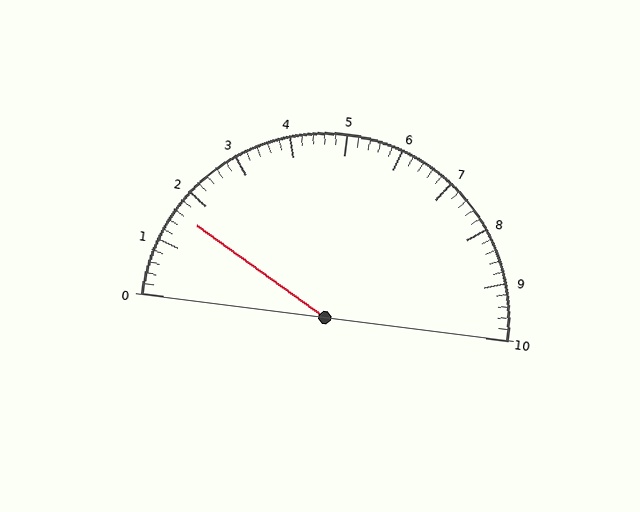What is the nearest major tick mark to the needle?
The nearest major tick mark is 2.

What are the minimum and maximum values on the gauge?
The gauge ranges from 0 to 10.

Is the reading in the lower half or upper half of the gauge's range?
The reading is in the lower half of the range (0 to 10).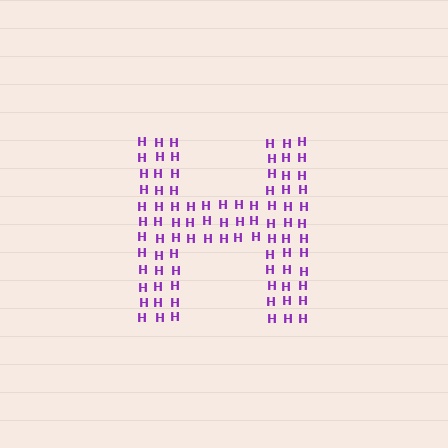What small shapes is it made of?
It is made of small letter H's.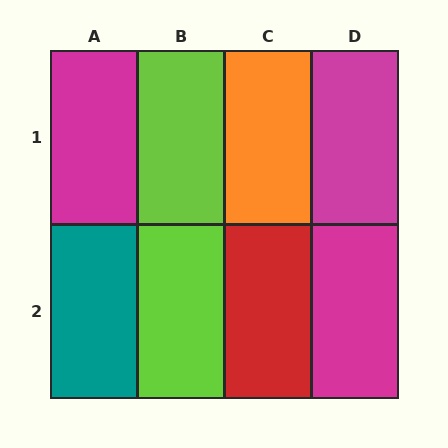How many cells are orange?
1 cell is orange.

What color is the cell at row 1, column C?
Orange.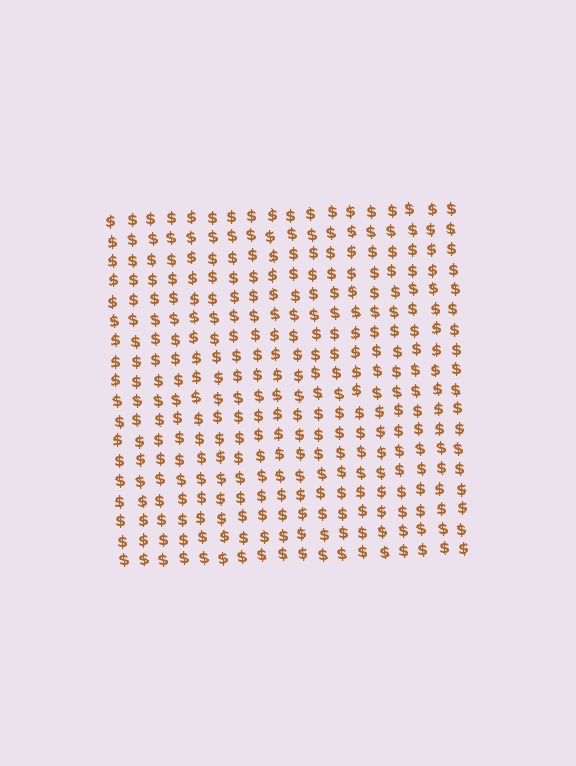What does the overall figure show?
The overall figure shows a square.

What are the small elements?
The small elements are dollar signs.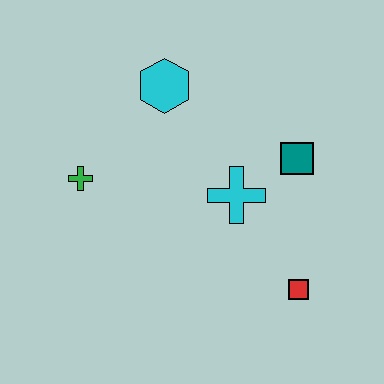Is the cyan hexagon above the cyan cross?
Yes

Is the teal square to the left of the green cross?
No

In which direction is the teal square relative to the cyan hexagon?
The teal square is to the right of the cyan hexagon.